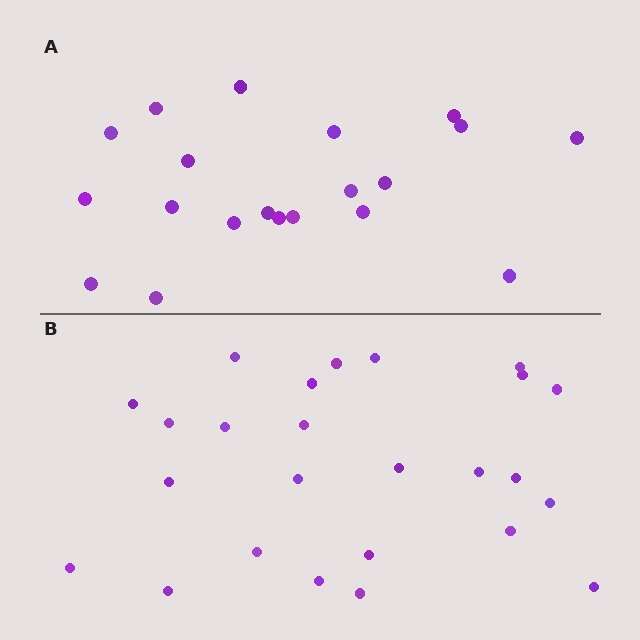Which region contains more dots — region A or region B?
Region B (the bottom region) has more dots.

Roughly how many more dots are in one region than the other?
Region B has about 5 more dots than region A.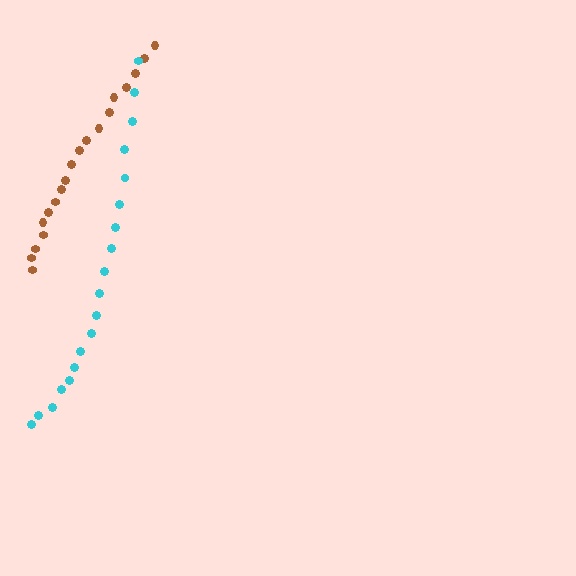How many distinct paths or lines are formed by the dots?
There are 2 distinct paths.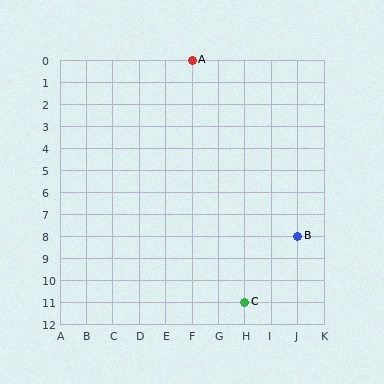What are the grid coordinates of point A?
Point A is at grid coordinates (F, 0).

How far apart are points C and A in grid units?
Points C and A are 2 columns and 11 rows apart (about 11.2 grid units diagonally).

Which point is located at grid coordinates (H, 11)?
Point C is at (H, 11).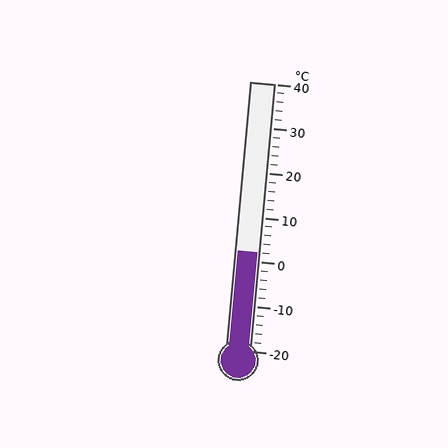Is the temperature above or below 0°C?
The temperature is above 0°C.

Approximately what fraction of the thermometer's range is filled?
The thermometer is filled to approximately 35% of its range.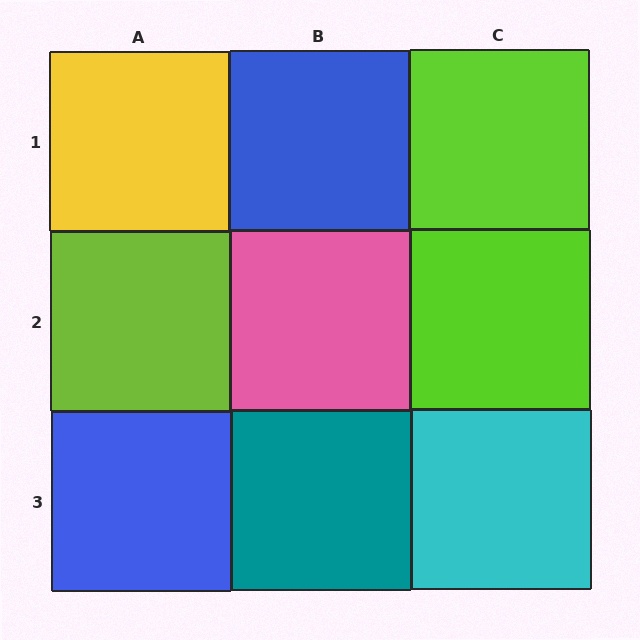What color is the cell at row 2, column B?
Pink.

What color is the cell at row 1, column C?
Lime.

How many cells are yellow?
1 cell is yellow.